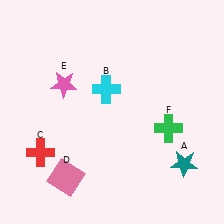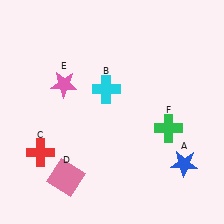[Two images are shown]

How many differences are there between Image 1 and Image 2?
There is 1 difference between the two images.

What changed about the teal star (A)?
In Image 1, A is teal. In Image 2, it changed to blue.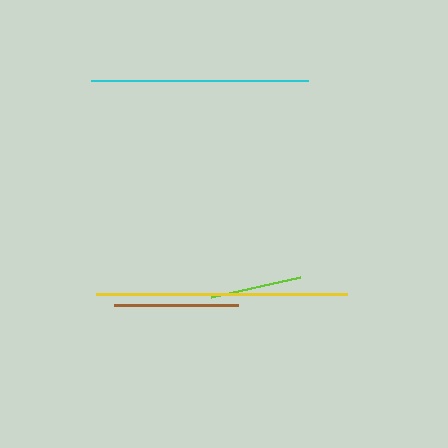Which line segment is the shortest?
The lime line is the shortest at approximately 91 pixels.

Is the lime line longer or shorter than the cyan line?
The cyan line is longer than the lime line.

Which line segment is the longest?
The yellow line is the longest at approximately 251 pixels.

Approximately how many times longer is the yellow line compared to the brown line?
The yellow line is approximately 2.0 times the length of the brown line.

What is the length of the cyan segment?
The cyan segment is approximately 217 pixels long.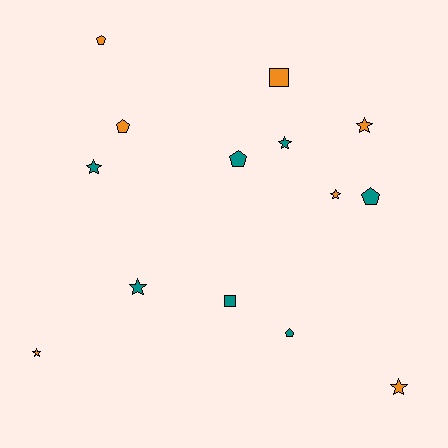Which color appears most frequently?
Orange, with 7 objects.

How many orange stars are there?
There are 4 orange stars.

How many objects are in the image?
There are 14 objects.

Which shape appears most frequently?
Star, with 7 objects.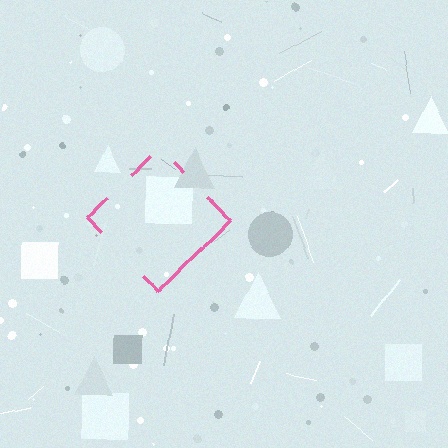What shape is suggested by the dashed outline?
The dashed outline suggests a diamond.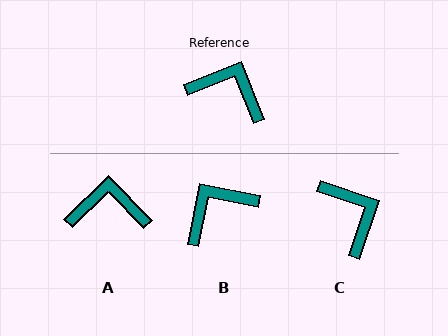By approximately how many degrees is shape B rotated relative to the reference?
Approximately 57 degrees counter-clockwise.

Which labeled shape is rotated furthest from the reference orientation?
B, about 57 degrees away.